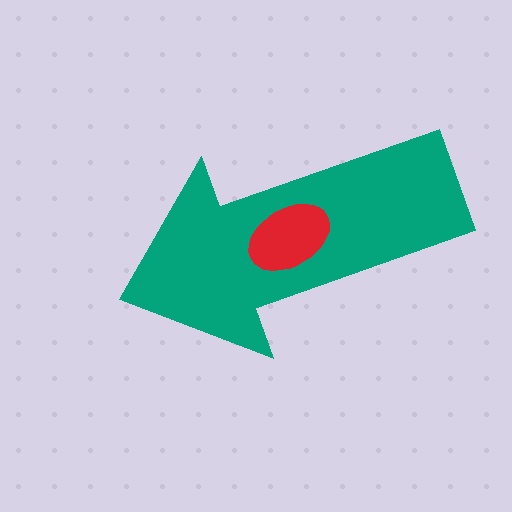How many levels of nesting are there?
2.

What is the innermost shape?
The red ellipse.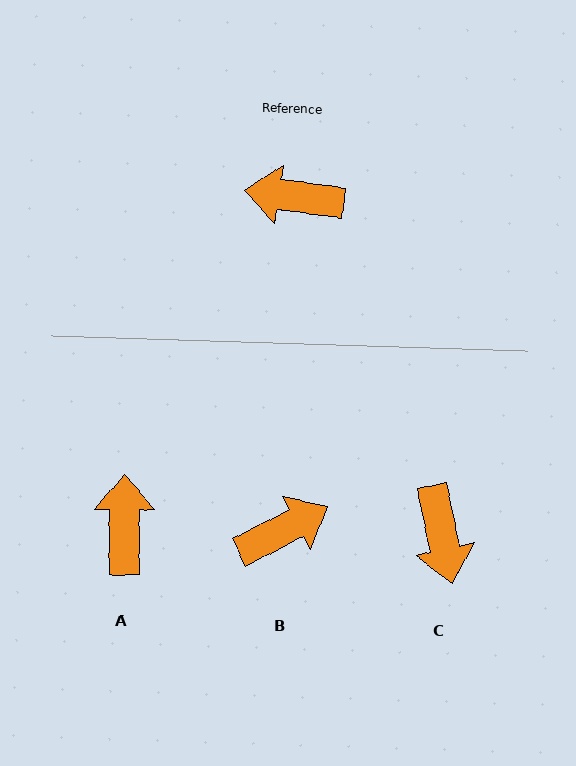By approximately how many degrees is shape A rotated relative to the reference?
Approximately 82 degrees clockwise.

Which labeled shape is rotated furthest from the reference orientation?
B, about 145 degrees away.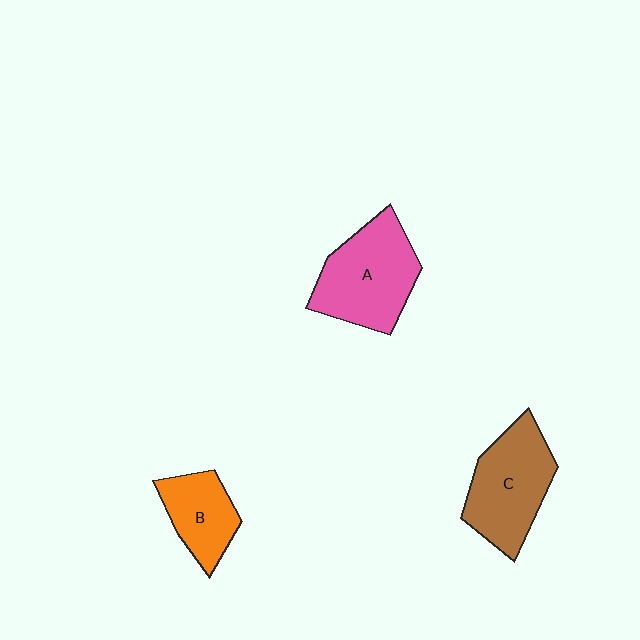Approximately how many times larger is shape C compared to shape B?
Approximately 1.6 times.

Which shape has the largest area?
Shape A (pink).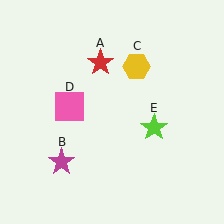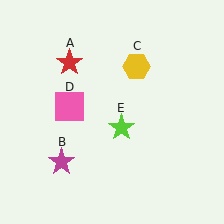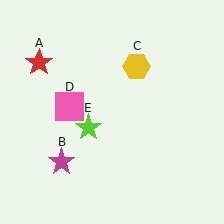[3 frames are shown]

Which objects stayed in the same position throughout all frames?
Magenta star (object B) and yellow hexagon (object C) and pink square (object D) remained stationary.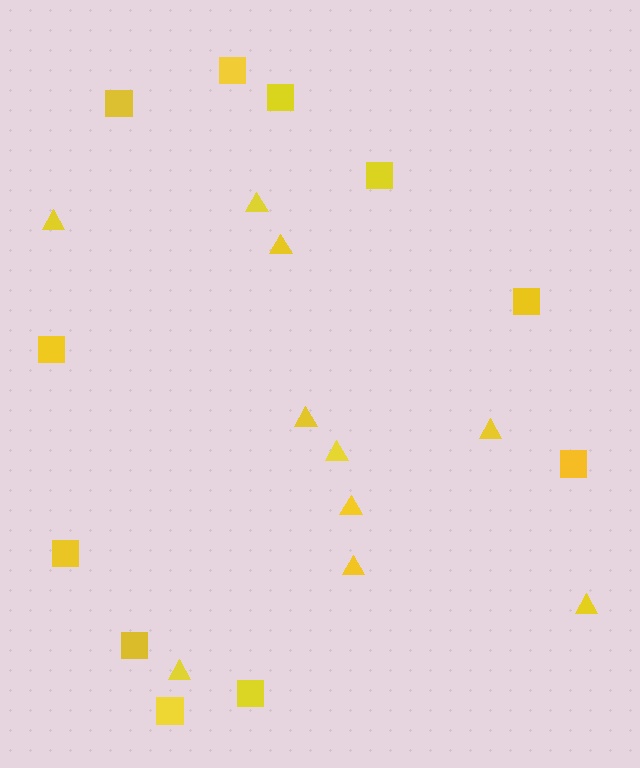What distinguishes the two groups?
There are 2 groups: one group of triangles (10) and one group of squares (11).